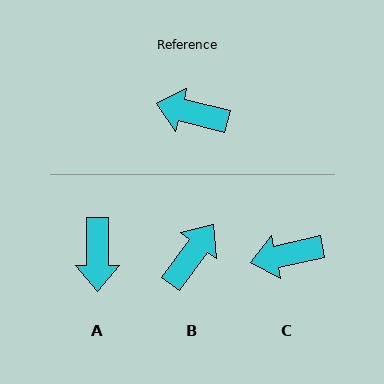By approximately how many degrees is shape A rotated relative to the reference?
Approximately 104 degrees counter-clockwise.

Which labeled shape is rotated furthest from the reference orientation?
B, about 112 degrees away.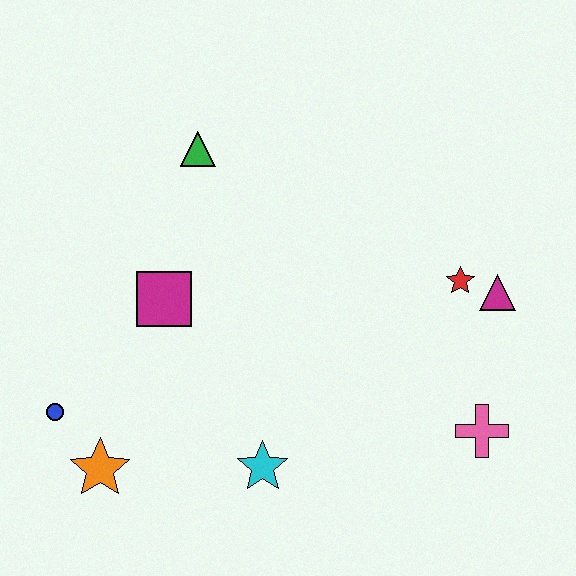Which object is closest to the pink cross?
The magenta triangle is closest to the pink cross.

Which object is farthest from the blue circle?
The magenta triangle is farthest from the blue circle.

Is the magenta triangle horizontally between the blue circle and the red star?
No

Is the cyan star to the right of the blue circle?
Yes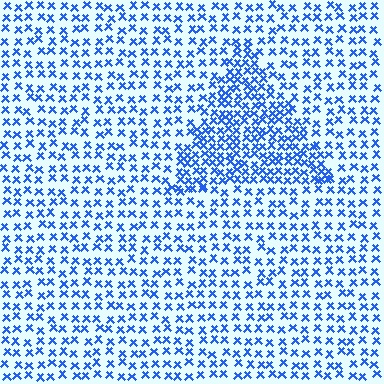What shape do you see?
I see a triangle.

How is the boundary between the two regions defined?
The boundary is defined by a change in element density (approximately 1.9x ratio). All elements are the same color, size, and shape.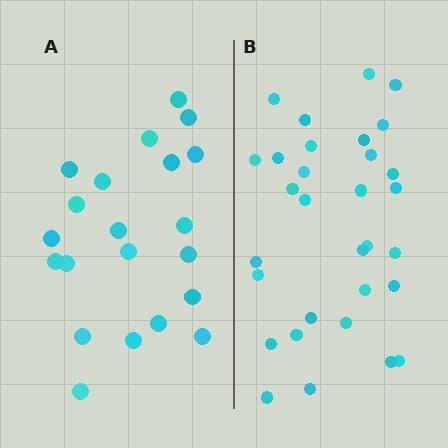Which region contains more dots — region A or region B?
Region B (the right region) has more dots.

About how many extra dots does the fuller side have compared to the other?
Region B has roughly 10 or so more dots than region A.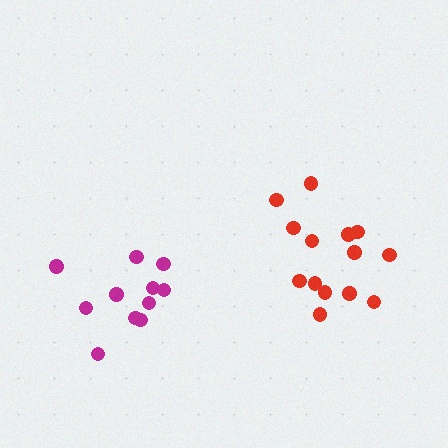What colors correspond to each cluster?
The clusters are colored: red, magenta.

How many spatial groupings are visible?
There are 2 spatial groupings.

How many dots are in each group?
Group 1: 14 dots, Group 2: 11 dots (25 total).